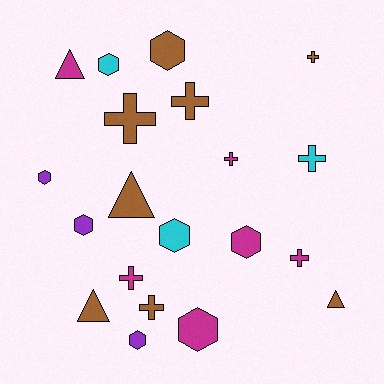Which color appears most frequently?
Brown, with 8 objects.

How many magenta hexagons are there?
There are 2 magenta hexagons.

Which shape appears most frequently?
Hexagon, with 8 objects.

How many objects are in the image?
There are 20 objects.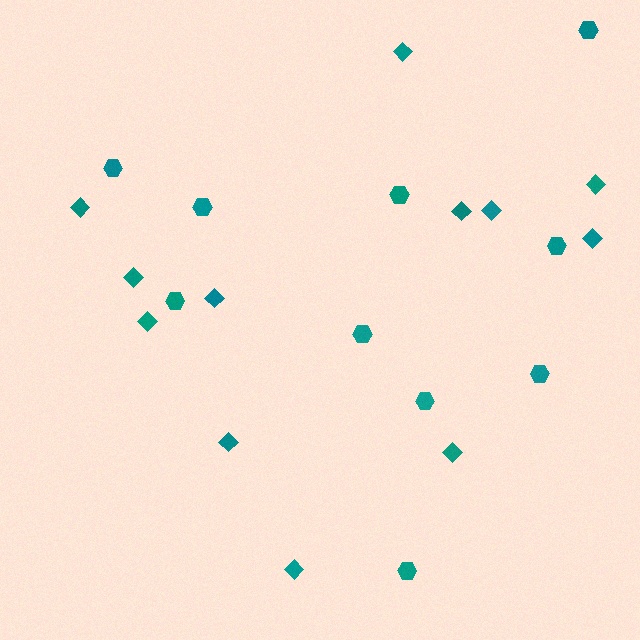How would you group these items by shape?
There are 2 groups: one group of diamonds (12) and one group of hexagons (10).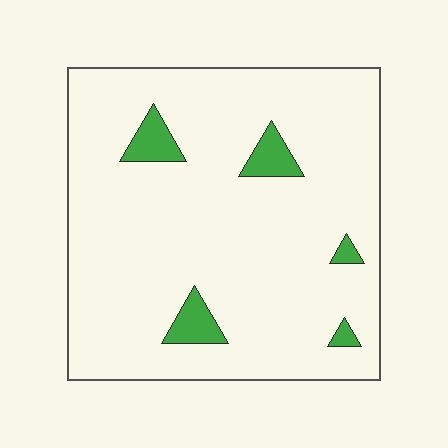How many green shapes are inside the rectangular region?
5.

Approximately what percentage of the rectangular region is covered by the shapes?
Approximately 5%.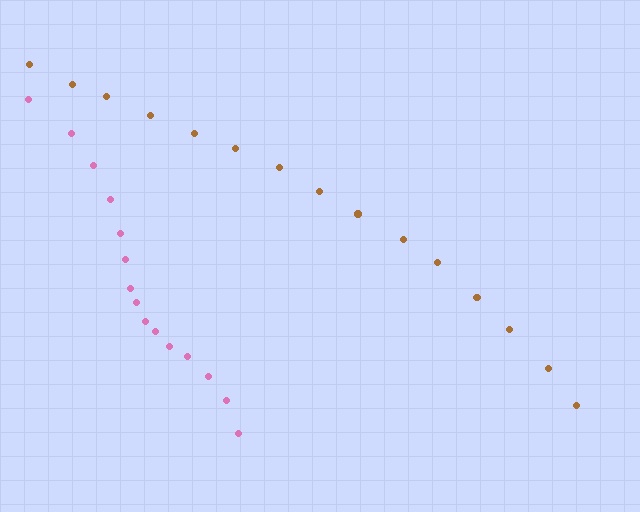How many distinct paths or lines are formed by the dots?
There are 2 distinct paths.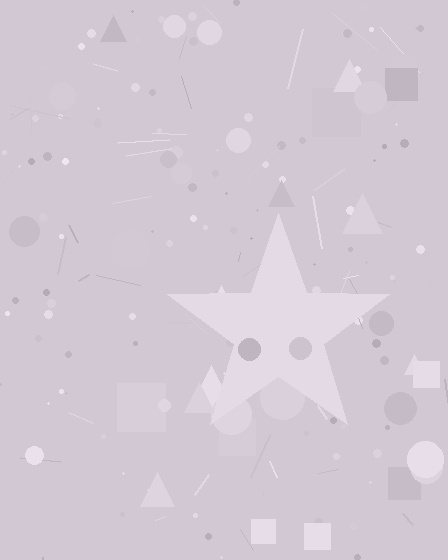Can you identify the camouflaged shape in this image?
The camouflaged shape is a star.